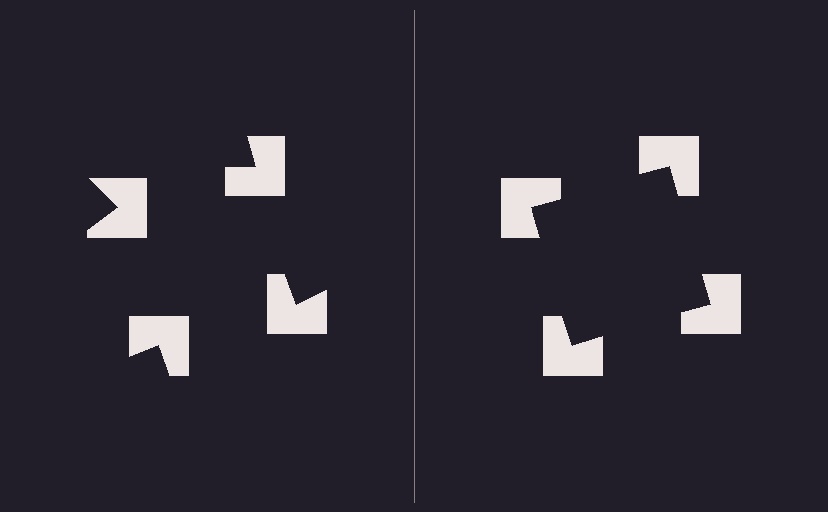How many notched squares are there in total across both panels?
8 — 4 on each side.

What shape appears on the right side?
An illusory square.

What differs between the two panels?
The notched squares are positioned identically on both sides; only the wedge orientations differ. On the right they align to a square; on the left they are misaligned.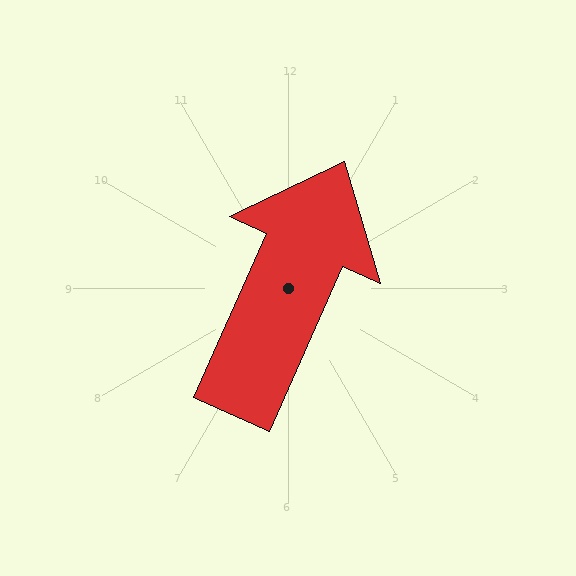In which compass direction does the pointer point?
Northeast.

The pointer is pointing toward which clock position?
Roughly 1 o'clock.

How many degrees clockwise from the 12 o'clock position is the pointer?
Approximately 24 degrees.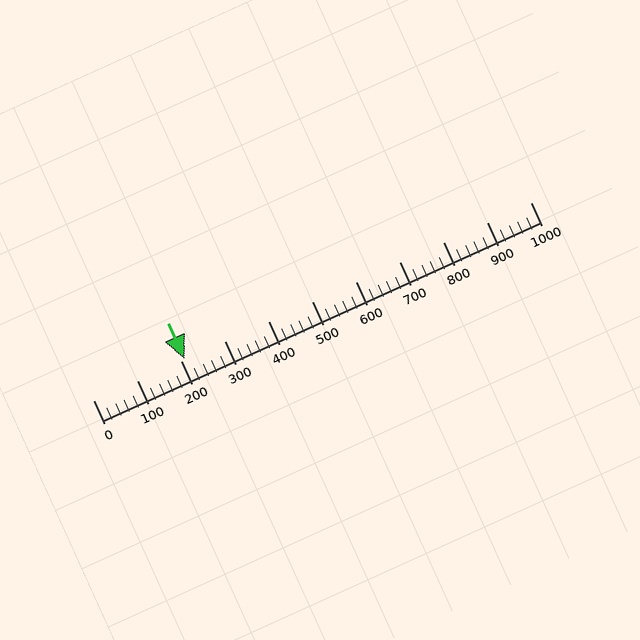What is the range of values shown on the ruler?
The ruler shows values from 0 to 1000.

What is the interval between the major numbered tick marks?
The major tick marks are spaced 100 units apart.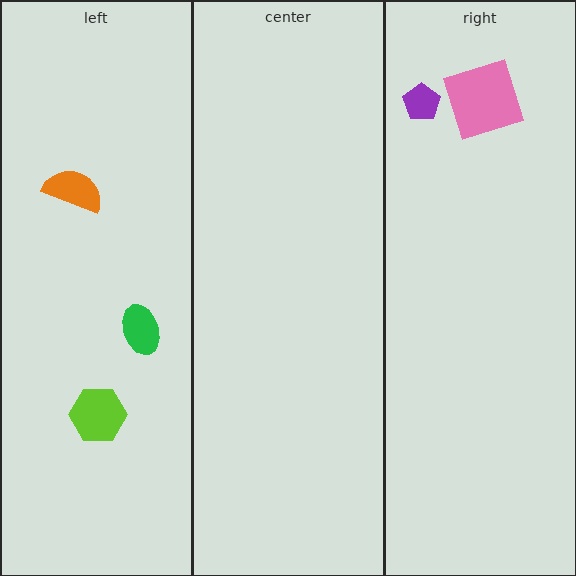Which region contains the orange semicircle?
The left region.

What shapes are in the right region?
The pink square, the purple pentagon.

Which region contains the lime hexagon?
The left region.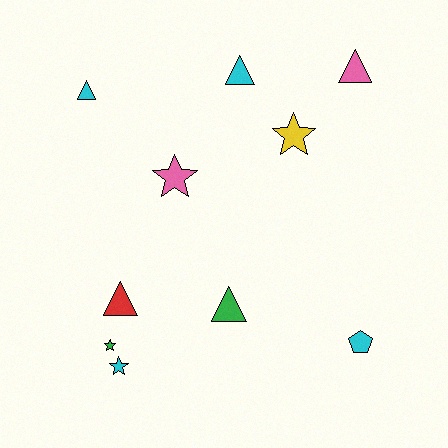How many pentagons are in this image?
There is 1 pentagon.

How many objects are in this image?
There are 10 objects.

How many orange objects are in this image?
There are no orange objects.